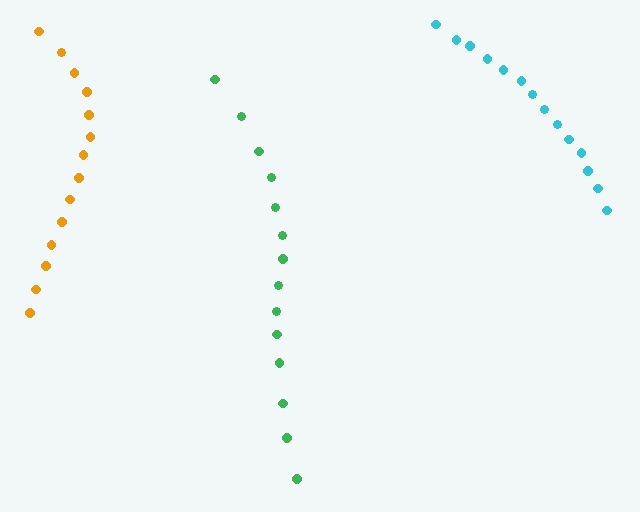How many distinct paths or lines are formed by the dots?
There are 3 distinct paths.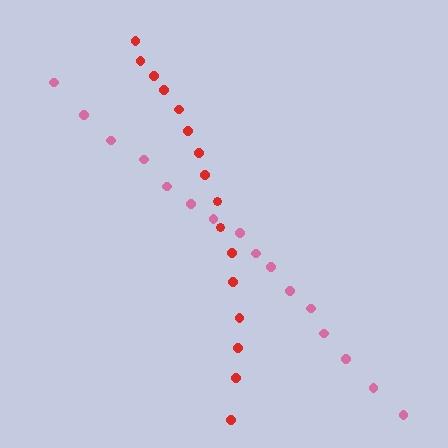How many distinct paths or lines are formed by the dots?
There are 2 distinct paths.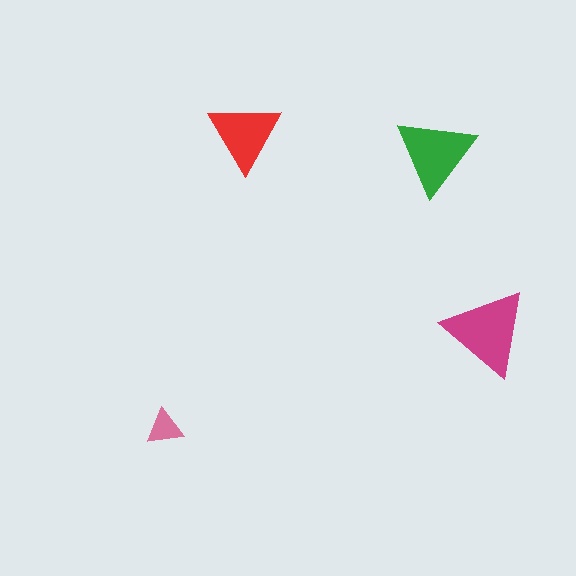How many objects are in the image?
There are 4 objects in the image.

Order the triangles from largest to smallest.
the magenta one, the green one, the red one, the pink one.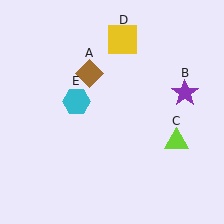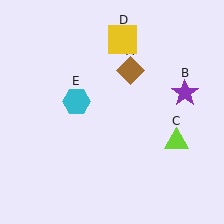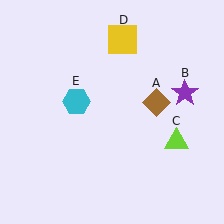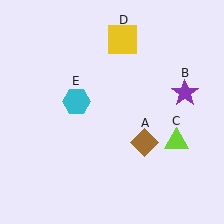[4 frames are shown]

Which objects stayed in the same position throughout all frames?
Purple star (object B) and lime triangle (object C) and yellow square (object D) and cyan hexagon (object E) remained stationary.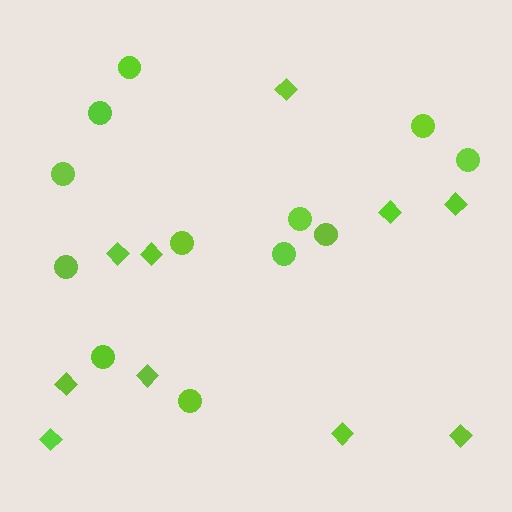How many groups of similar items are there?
There are 2 groups: one group of circles (12) and one group of diamonds (10).